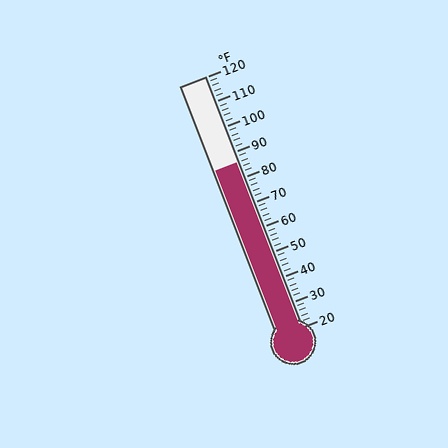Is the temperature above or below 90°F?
The temperature is below 90°F.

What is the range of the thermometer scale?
The thermometer scale ranges from 20°F to 120°F.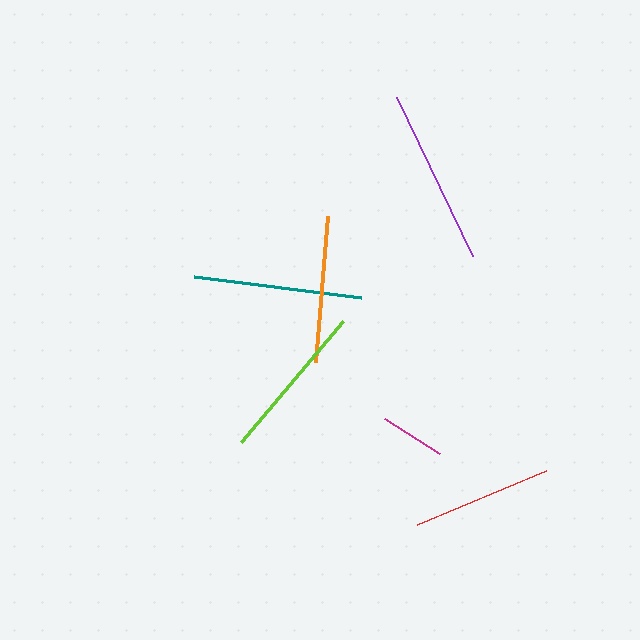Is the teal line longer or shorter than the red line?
The teal line is longer than the red line.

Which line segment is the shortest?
The magenta line is the shortest at approximately 65 pixels.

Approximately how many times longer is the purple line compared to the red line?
The purple line is approximately 1.3 times the length of the red line.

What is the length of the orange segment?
The orange segment is approximately 146 pixels long.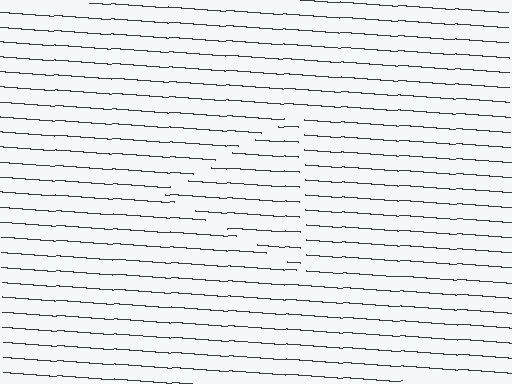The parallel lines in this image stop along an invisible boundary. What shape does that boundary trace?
An illusory triangle. The interior of the shape contains the same grating, shifted by half a period — the contour is defined by the phase discontinuity where line-ends from the inner and outer gratings abut.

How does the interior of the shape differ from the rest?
The interior of the shape contains the same grating, shifted by half a period — the contour is defined by the phase discontinuity where line-ends from the inner and outer gratings abut.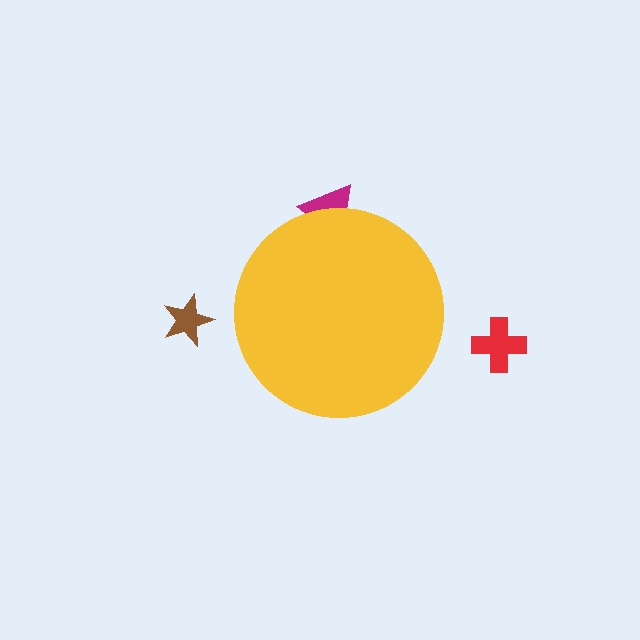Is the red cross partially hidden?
No, the red cross is fully visible.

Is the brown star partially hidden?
No, the brown star is fully visible.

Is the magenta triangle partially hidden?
Yes, the magenta triangle is partially hidden behind the yellow circle.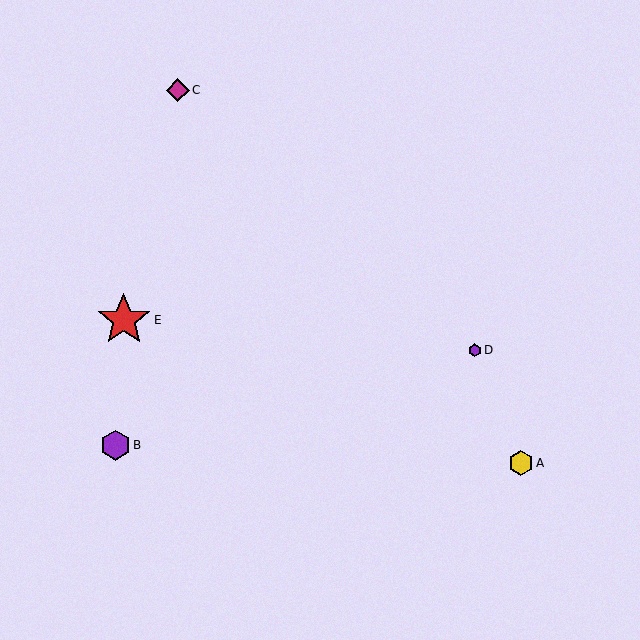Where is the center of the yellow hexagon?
The center of the yellow hexagon is at (521, 463).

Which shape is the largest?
The red star (labeled E) is the largest.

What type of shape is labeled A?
Shape A is a yellow hexagon.